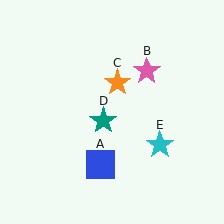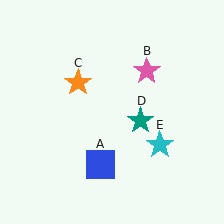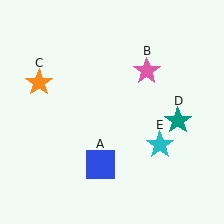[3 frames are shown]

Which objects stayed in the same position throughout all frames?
Blue square (object A) and pink star (object B) and cyan star (object E) remained stationary.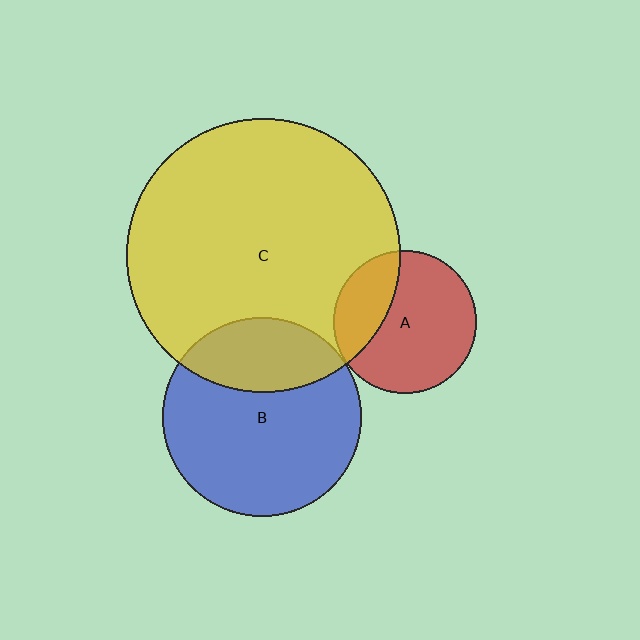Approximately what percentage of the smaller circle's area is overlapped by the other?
Approximately 30%.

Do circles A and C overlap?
Yes.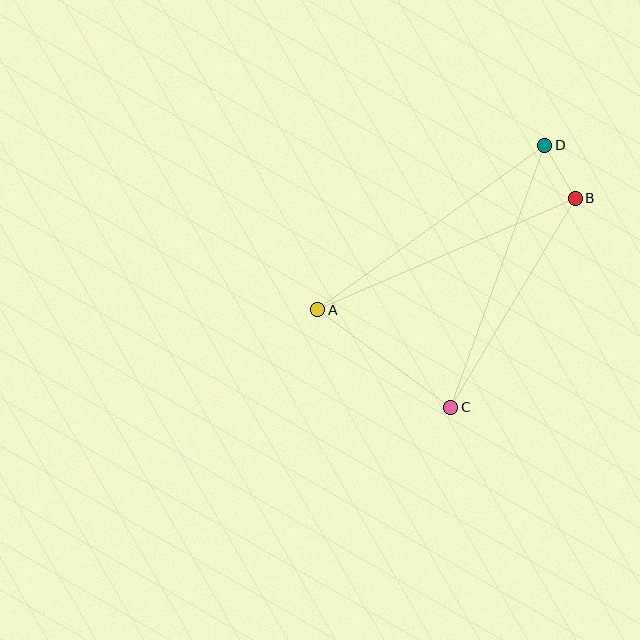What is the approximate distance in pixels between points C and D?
The distance between C and D is approximately 278 pixels.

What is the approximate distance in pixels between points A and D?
The distance between A and D is approximately 281 pixels.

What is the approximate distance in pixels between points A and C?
The distance between A and C is approximately 165 pixels.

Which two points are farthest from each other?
Points A and B are farthest from each other.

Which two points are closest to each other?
Points B and D are closest to each other.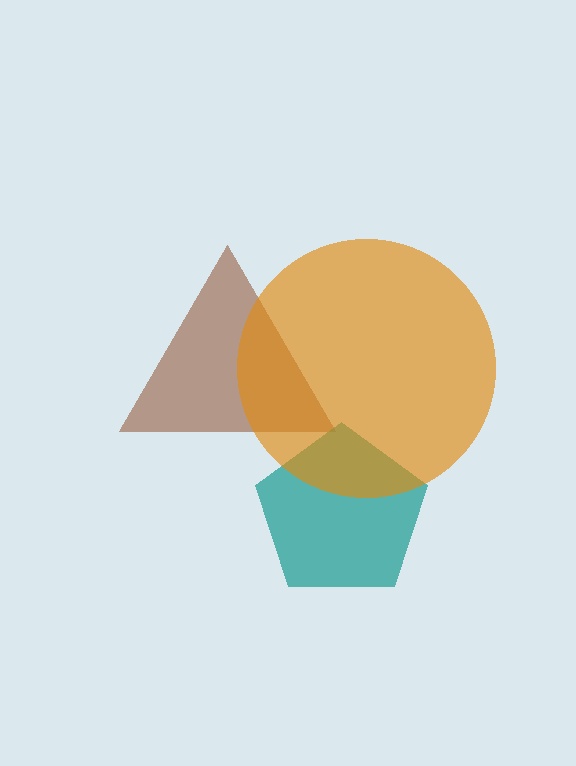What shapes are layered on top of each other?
The layered shapes are: a brown triangle, a teal pentagon, an orange circle.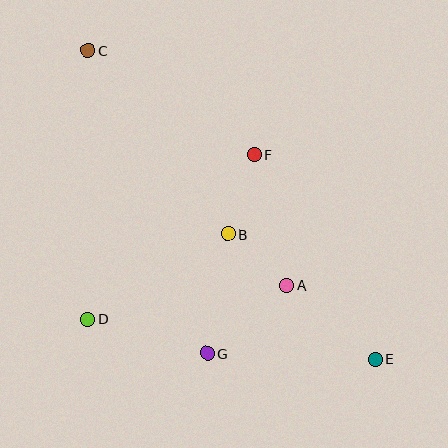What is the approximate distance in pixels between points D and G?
The distance between D and G is approximately 124 pixels.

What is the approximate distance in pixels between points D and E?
The distance between D and E is approximately 290 pixels.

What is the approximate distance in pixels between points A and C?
The distance between A and C is approximately 307 pixels.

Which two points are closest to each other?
Points A and B are closest to each other.